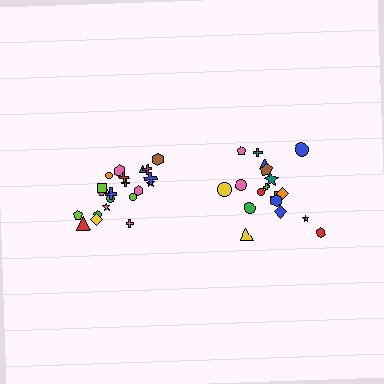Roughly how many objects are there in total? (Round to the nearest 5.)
Roughly 40 objects in total.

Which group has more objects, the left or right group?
The left group.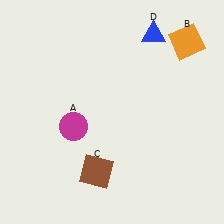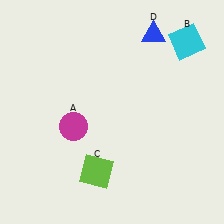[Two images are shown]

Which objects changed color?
B changed from orange to cyan. C changed from brown to lime.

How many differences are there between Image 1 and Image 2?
There are 2 differences between the two images.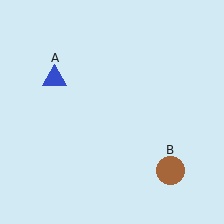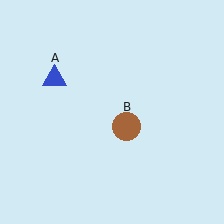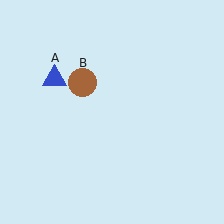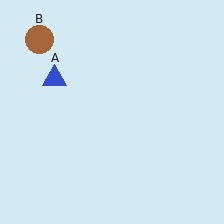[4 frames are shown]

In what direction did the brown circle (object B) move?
The brown circle (object B) moved up and to the left.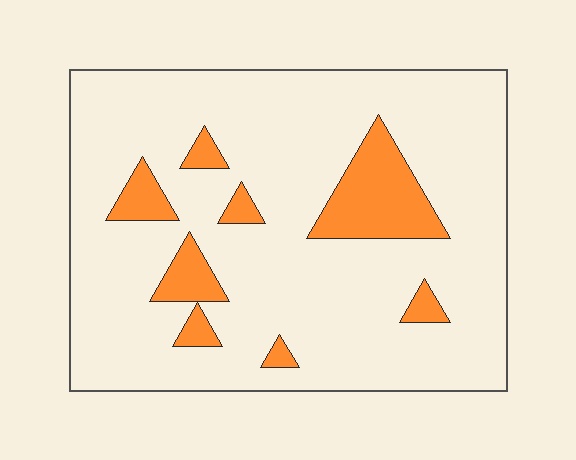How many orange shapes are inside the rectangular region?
8.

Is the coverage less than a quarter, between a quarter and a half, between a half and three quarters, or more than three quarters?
Less than a quarter.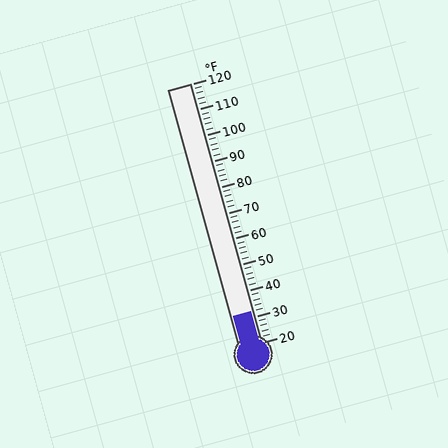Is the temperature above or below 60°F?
The temperature is below 60°F.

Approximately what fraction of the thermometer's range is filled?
The thermometer is filled to approximately 10% of its range.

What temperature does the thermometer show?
The thermometer shows approximately 32°F.